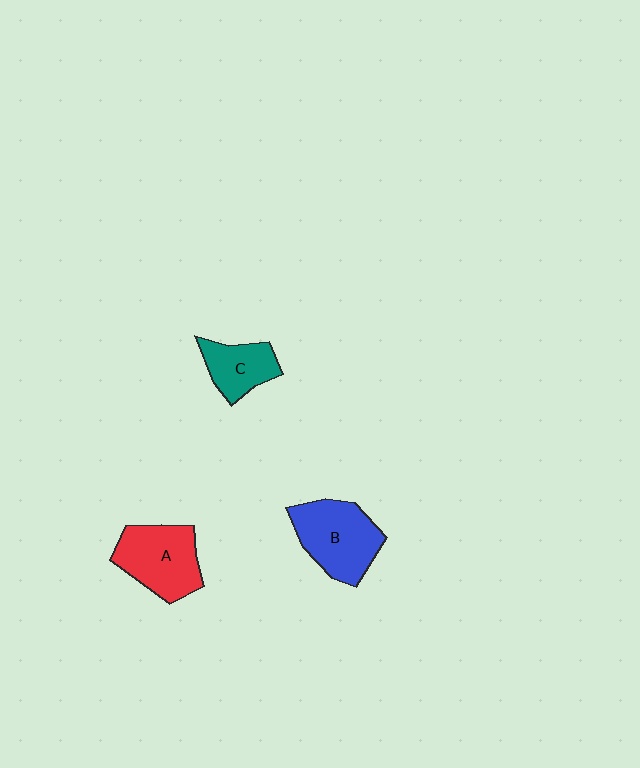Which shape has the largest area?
Shape B (blue).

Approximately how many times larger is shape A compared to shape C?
Approximately 1.5 times.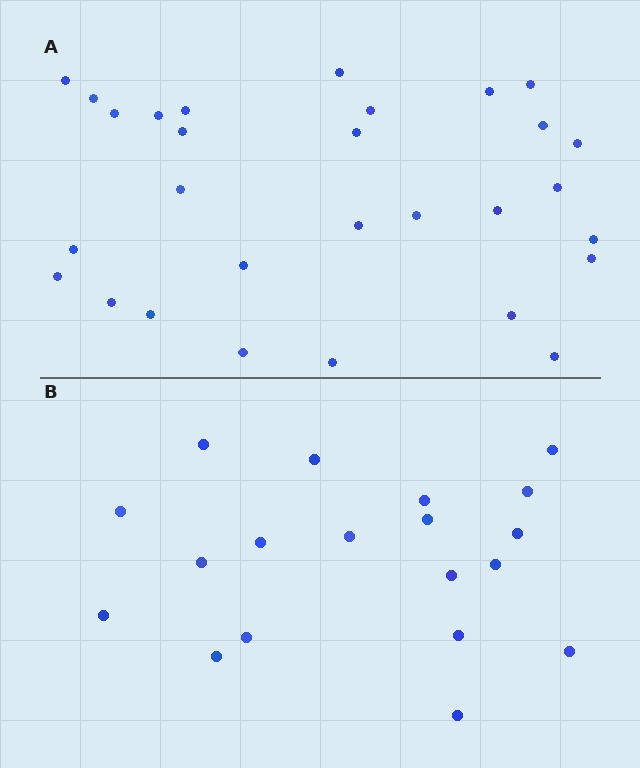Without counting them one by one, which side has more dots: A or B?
Region A (the top region) has more dots.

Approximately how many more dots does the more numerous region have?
Region A has roughly 10 or so more dots than region B.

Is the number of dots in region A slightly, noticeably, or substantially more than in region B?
Region A has substantially more. The ratio is roughly 1.5 to 1.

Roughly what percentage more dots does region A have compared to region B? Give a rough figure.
About 55% more.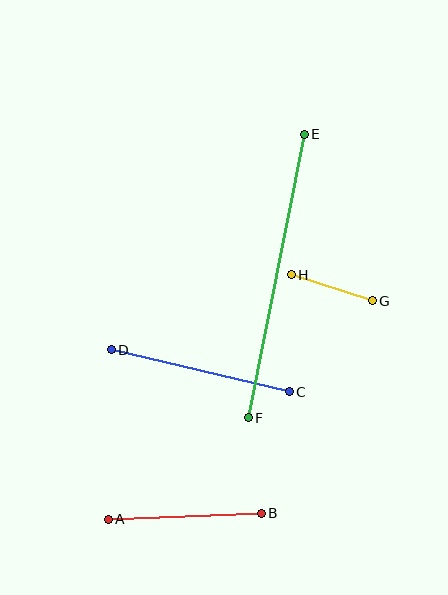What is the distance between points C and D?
The distance is approximately 183 pixels.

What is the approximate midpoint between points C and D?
The midpoint is at approximately (200, 371) pixels.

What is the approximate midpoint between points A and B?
The midpoint is at approximately (185, 516) pixels.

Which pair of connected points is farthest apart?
Points E and F are farthest apart.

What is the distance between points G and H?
The distance is approximately 85 pixels.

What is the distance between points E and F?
The distance is approximately 289 pixels.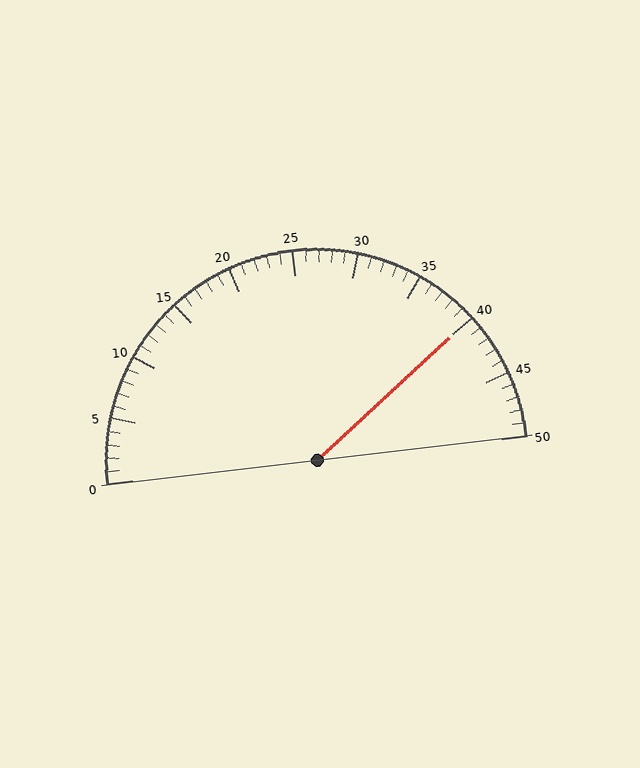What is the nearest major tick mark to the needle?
The nearest major tick mark is 40.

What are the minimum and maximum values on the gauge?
The gauge ranges from 0 to 50.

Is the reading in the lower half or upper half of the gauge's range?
The reading is in the upper half of the range (0 to 50).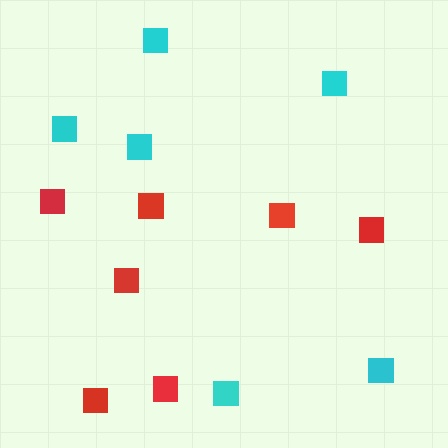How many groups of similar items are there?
There are 2 groups: one group of red squares (7) and one group of cyan squares (6).